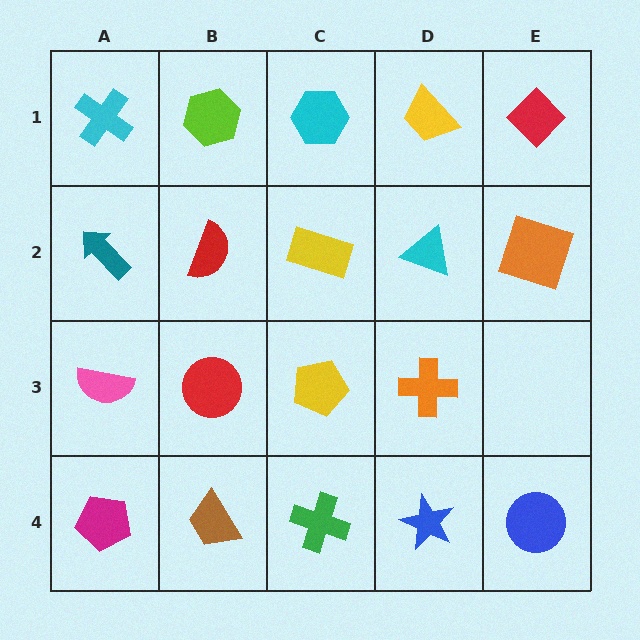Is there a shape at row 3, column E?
No, that cell is empty.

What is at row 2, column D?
A cyan triangle.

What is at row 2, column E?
An orange square.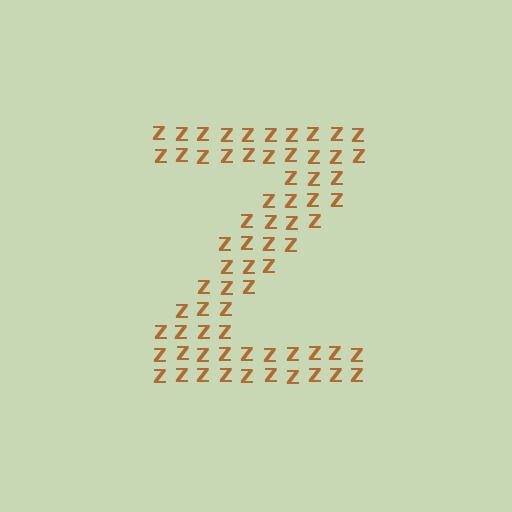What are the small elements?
The small elements are letter Z's.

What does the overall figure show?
The overall figure shows the letter Z.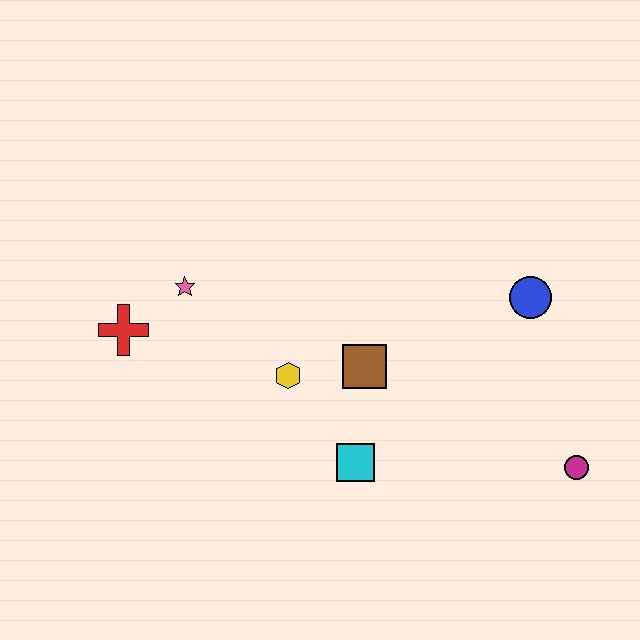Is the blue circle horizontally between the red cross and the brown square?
No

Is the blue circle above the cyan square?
Yes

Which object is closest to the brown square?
The yellow hexagon is closest to the brown square.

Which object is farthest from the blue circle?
The red cross is farthest from the blue circle.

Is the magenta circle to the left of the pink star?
No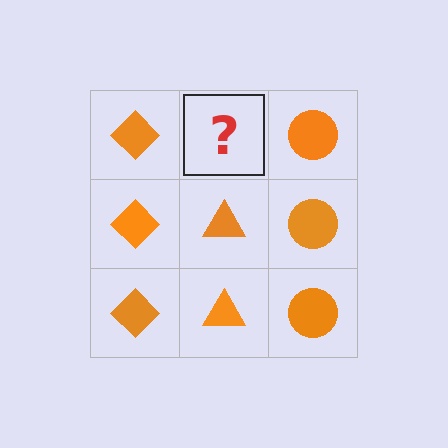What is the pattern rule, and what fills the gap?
The rule is that each column has a consistent shape. The gap should be filled with an orange triangle.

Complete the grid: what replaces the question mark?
The question mark should be replaced with an orange triangle.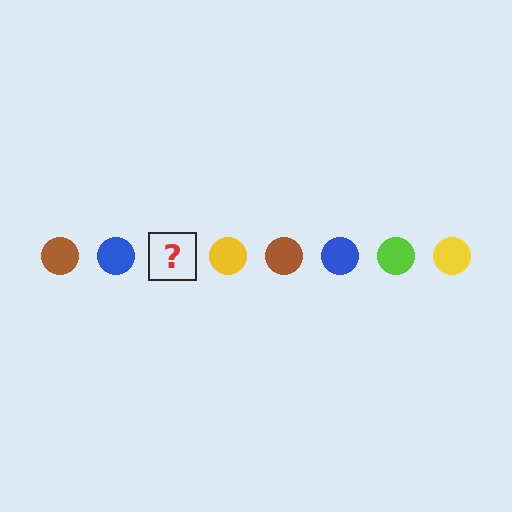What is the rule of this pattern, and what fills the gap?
The rule is that the pattern cycles through brown, blue, lime, yellow circles. The gap should be filled with a lime circle.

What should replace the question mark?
The question mark should be replaced with a lime circle.